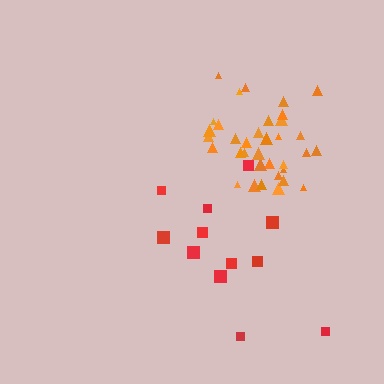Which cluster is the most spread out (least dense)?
Red.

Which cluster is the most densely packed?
Orange.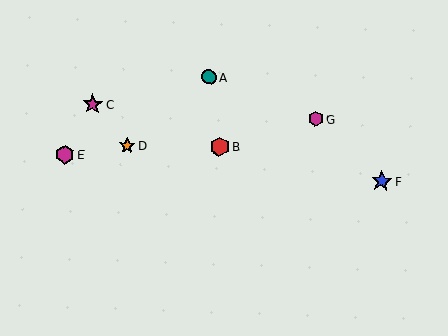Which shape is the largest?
The blue star (labeled F) is the largest.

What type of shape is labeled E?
Shape E is a magenta hexagon.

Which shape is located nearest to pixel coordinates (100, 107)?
The magenta star (labeled C) at (93, 104) is nearest to that location.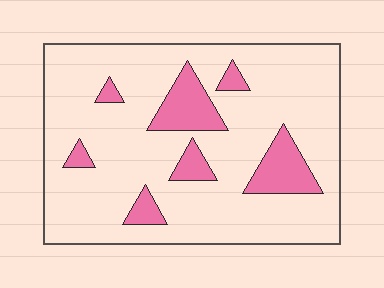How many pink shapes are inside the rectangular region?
7.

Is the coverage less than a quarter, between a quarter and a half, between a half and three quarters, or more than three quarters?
Less than a quarter.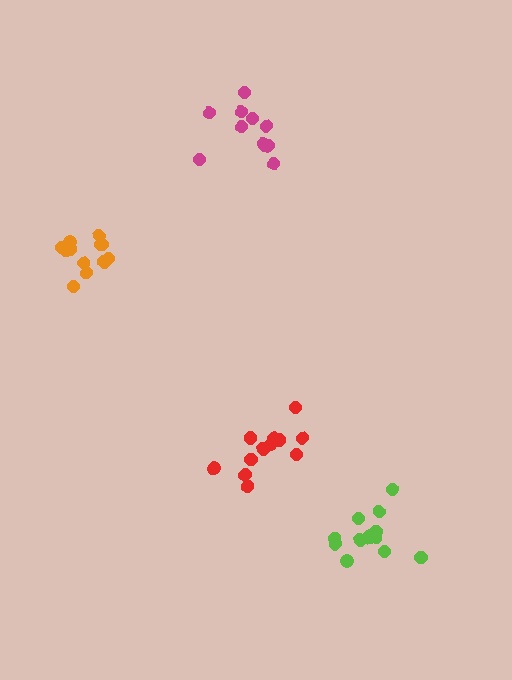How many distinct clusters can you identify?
There are 4 distinct clusters.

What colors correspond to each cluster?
The clusters are colored: orange, magenta, red, lime.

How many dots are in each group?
Group 1: 12 dots, Group 2: 11 dots, Group 3: 12 dots, Group 4: 14 dots (49 total).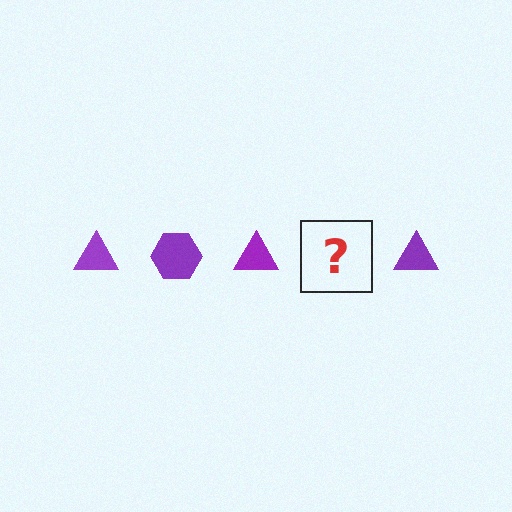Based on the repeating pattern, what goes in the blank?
The blank should be a purple hexagon.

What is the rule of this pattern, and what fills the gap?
The rule is that the pattern cycles through triangle, hexagon shapes in purple. The gap should be filled with a purple hexagon.